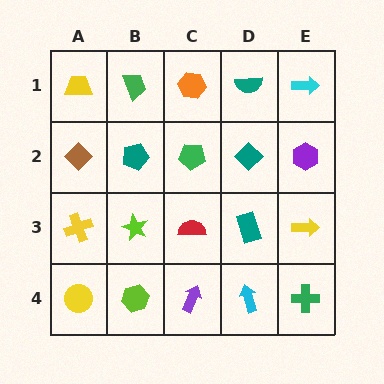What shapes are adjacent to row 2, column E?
A cyan arrow (row 1, column E), a yellow arrow (row 3, column E), a teal diamond (row 2, column D).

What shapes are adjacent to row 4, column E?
A yellow arrow (row 3, column E), a cyan arrow (row 4, column D).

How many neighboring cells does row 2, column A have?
3.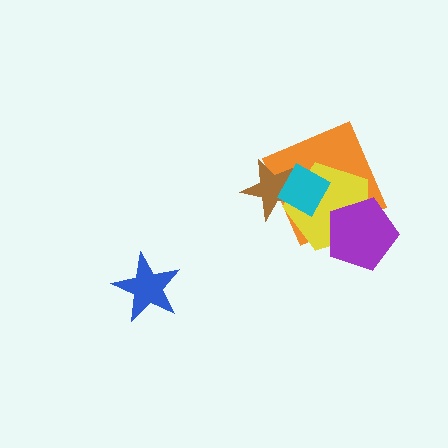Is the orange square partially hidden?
Yes, it is partially covered by another shape.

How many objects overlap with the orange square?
4 objects overlap with the orange square.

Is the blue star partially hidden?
No, no other shape covers it.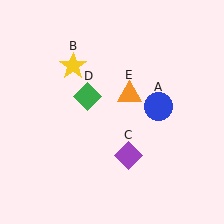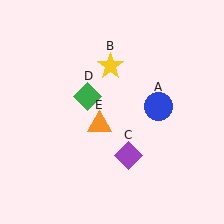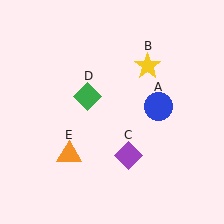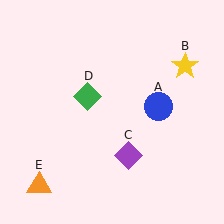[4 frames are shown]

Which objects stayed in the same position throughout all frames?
Blue circle (object A) and purple diamond (object C) and green diamond (object D) remained stationary.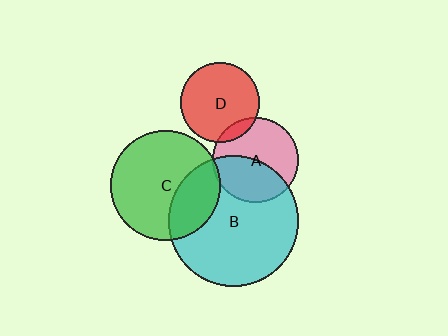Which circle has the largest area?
Circle B (cyan).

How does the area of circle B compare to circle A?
Approximately 2.3 times.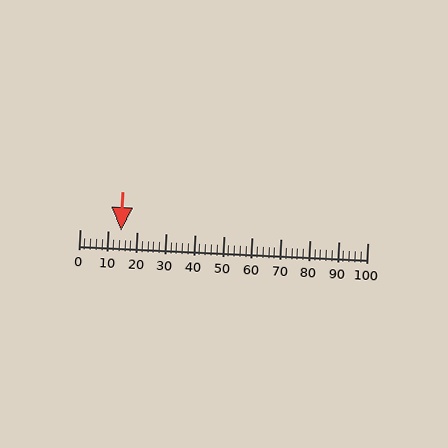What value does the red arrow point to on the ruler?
The red arrow points to approximately 14.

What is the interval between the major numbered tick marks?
The major tick marks are spaced 10 units apart.